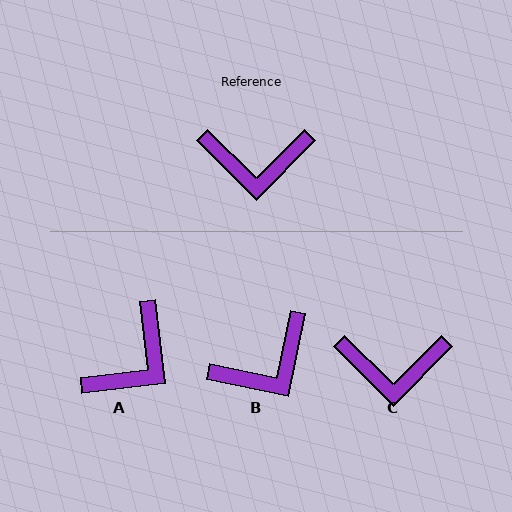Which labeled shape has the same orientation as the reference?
C.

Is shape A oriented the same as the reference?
No, it is off by about 52 degrees.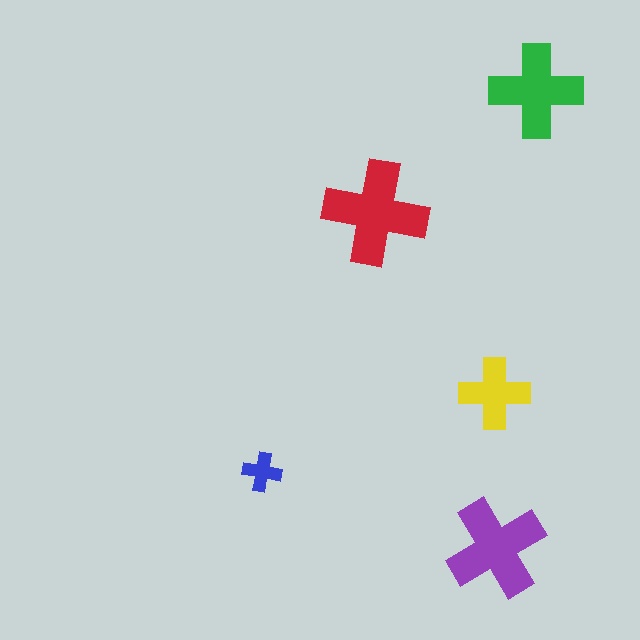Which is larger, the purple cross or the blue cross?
The purple one.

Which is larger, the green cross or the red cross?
The red one.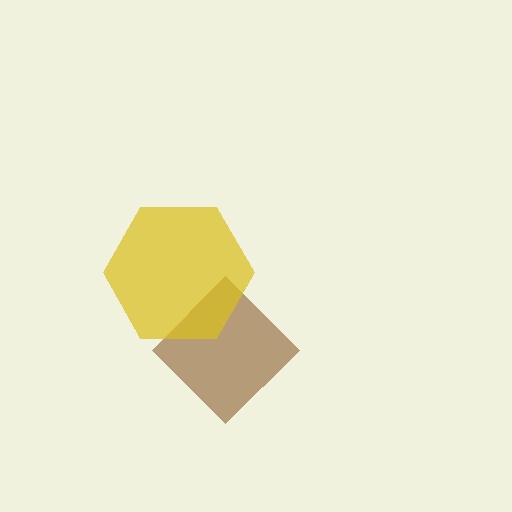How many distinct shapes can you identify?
There are 2 distinct shapes: a brown diamond, a yellow hexagon.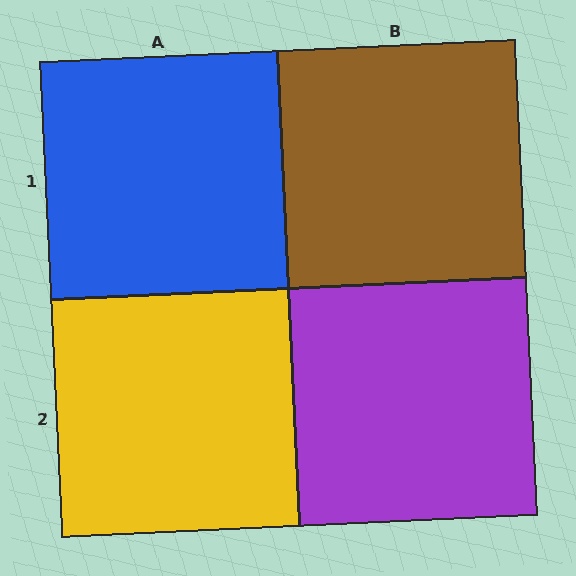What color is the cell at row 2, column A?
Yellow.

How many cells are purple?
1 cell is purple.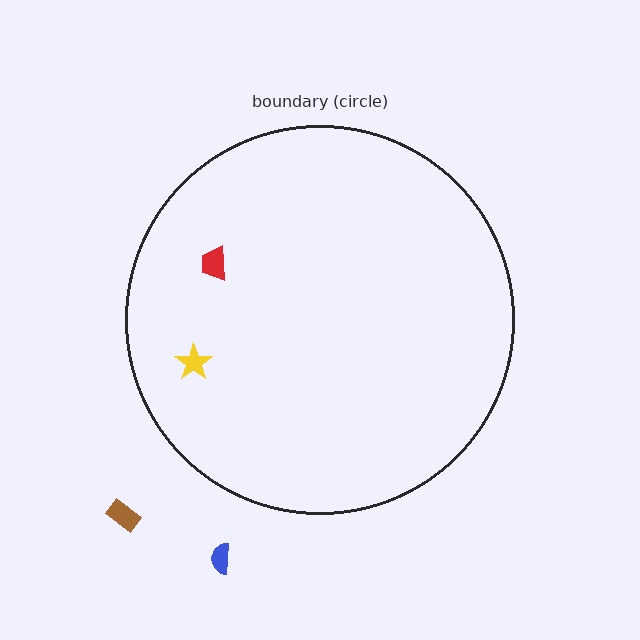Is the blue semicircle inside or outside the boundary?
Outside.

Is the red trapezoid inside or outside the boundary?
Inside.